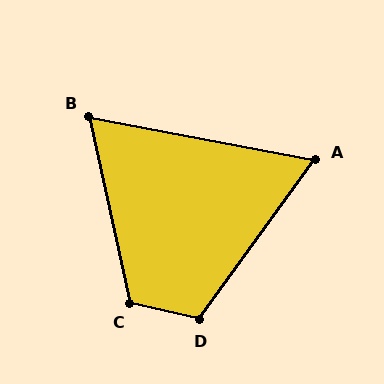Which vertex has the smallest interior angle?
A, at approximately 65 degrees.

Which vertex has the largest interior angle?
C, at approximately 115 degrees.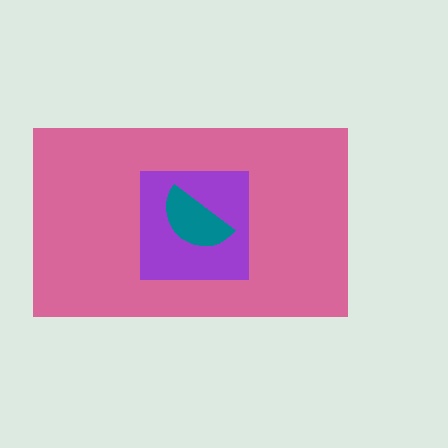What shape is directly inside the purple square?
The teal semicircle.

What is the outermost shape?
The pink rectangle.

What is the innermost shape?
The teal semicircle.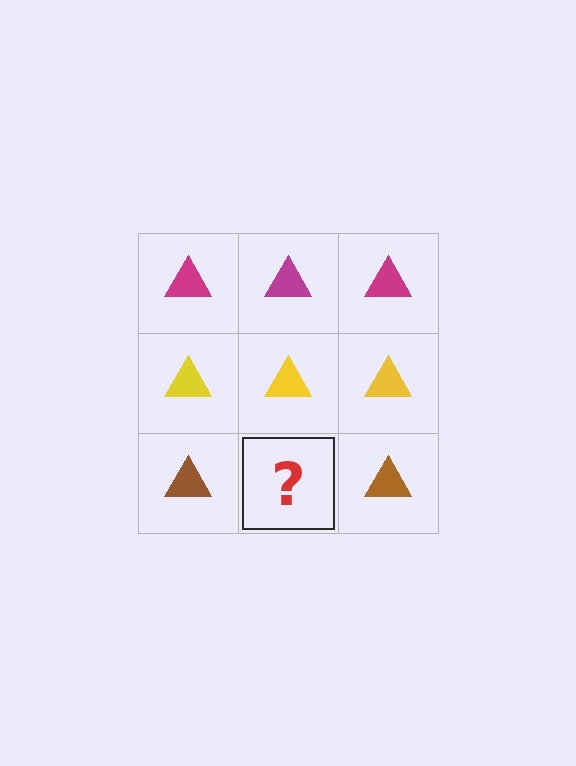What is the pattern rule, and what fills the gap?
The rule is that each row has a consistent color. The gap should be filled with a brown triangle.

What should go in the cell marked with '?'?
The missing cell should contain a brown triangle.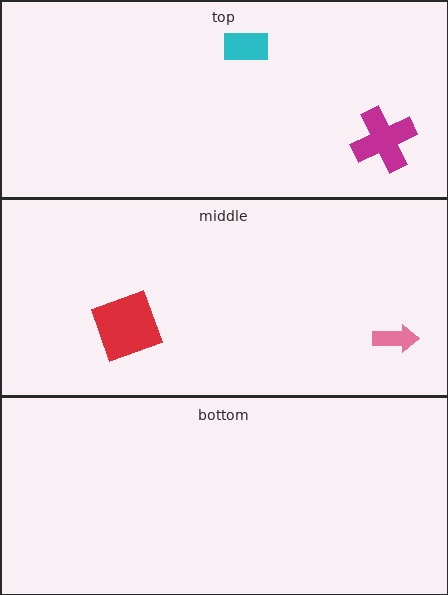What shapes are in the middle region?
The red square, the pink arrow.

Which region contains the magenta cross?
The top region.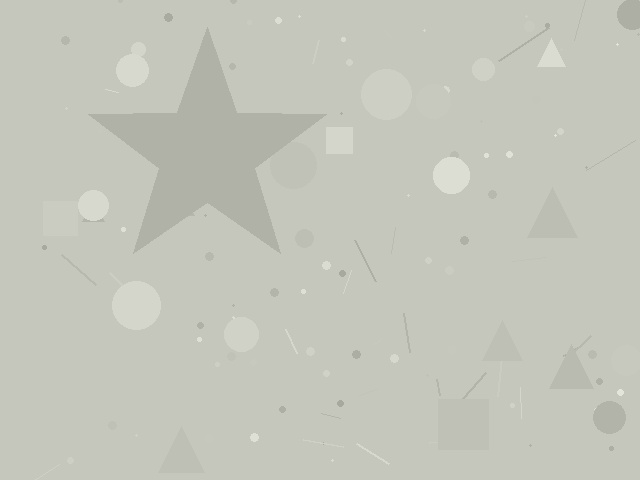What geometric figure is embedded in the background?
A star is embedded in the background.